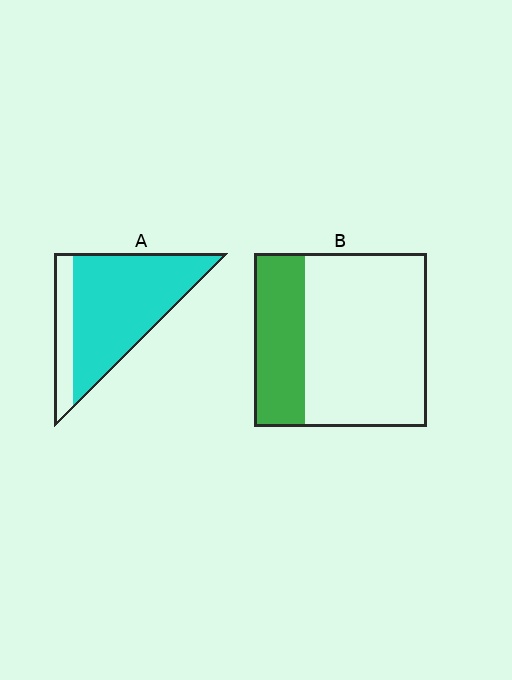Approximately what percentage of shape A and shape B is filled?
A is approximately 80% and B is approximately 30%.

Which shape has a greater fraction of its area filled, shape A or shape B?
Shape A.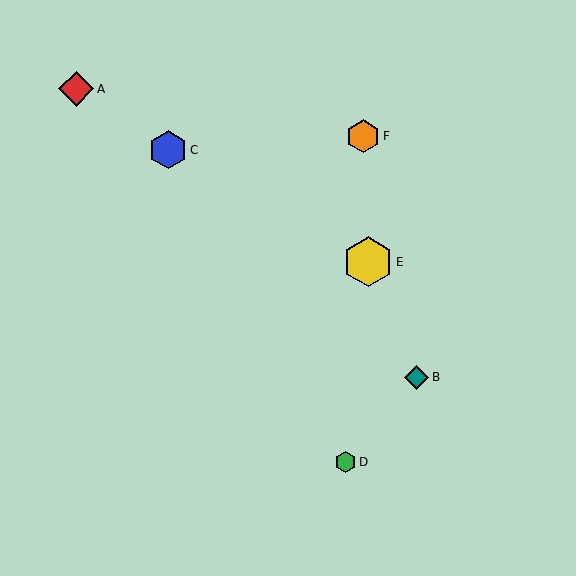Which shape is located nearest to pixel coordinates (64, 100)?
The red diamond (labeled A) at (76, 89) is nearest to that location.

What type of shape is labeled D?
Shape D is a green hexagon.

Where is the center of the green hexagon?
The center of the green hexagon is at (346, 462).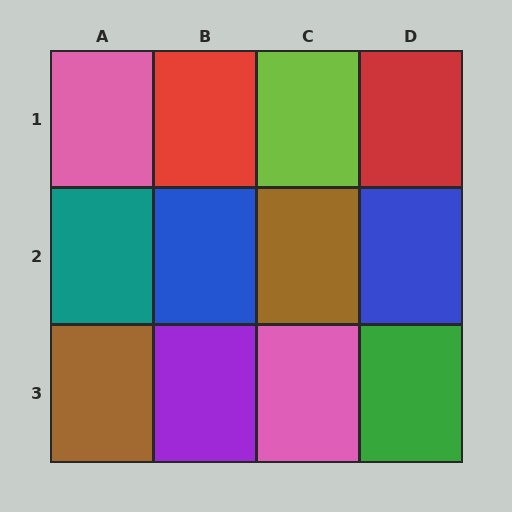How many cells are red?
2 cells are red.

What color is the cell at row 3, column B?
Purple.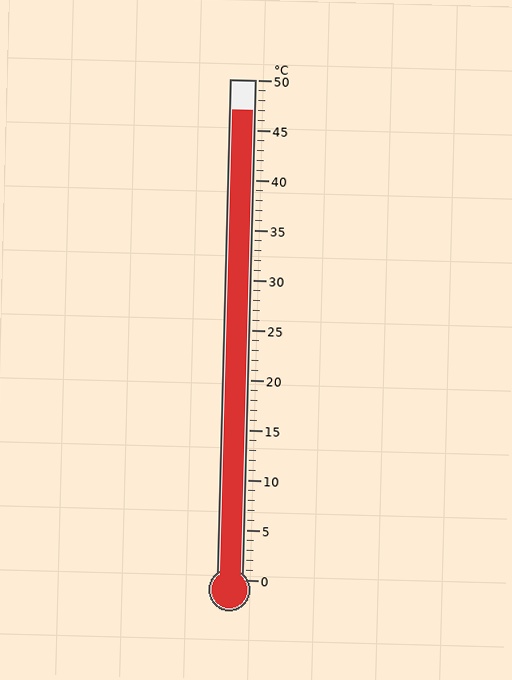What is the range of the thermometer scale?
The thermometer scale ranges from 0°C to 50°C.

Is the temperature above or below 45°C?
The temperature is above 45°C.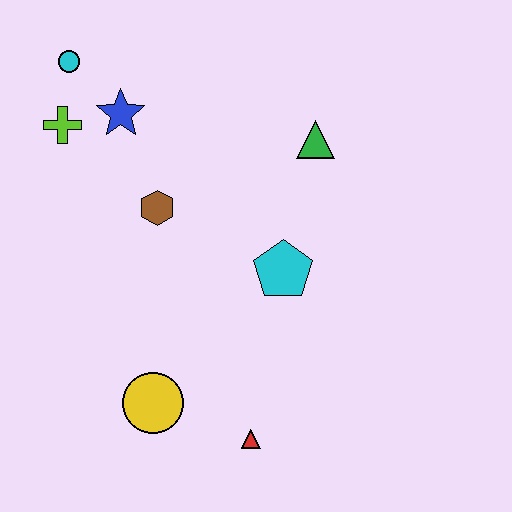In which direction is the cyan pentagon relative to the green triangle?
The cyan pentagon is below the green triangle.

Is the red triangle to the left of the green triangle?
Yes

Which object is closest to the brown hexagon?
The blue star is closest to the brown hexagon.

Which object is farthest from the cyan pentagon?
The cyan circle is farthest from the cyan pentagon.